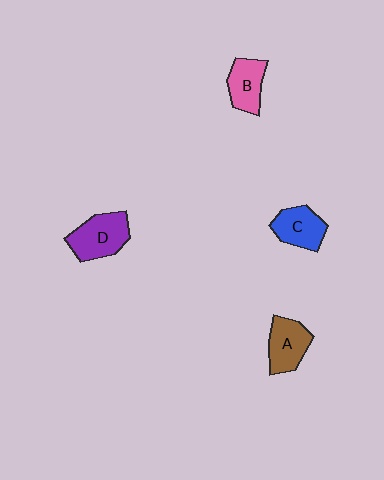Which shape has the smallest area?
Shape B (pink).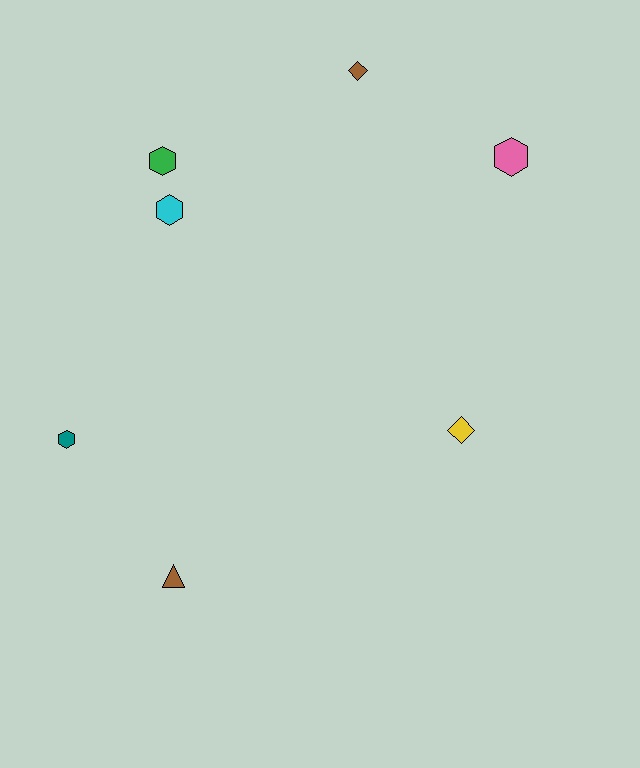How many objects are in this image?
There are 7 objects.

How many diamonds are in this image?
There are 2 diamonds.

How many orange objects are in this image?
There are no orange objects.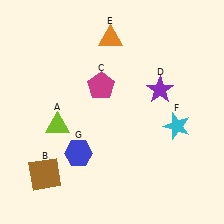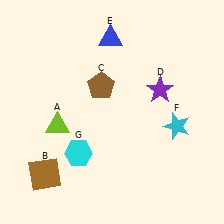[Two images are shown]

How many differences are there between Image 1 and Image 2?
There are 3 differences between the two images.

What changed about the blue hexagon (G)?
In Image 1, G is blue. In Image 2, it changed to cyan.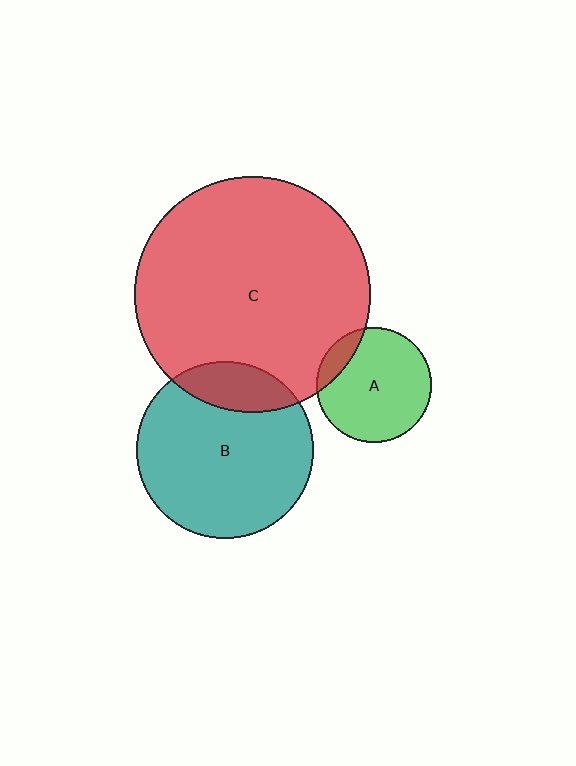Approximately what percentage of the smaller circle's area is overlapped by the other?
Approximately 15%.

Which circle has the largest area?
Circle C (red).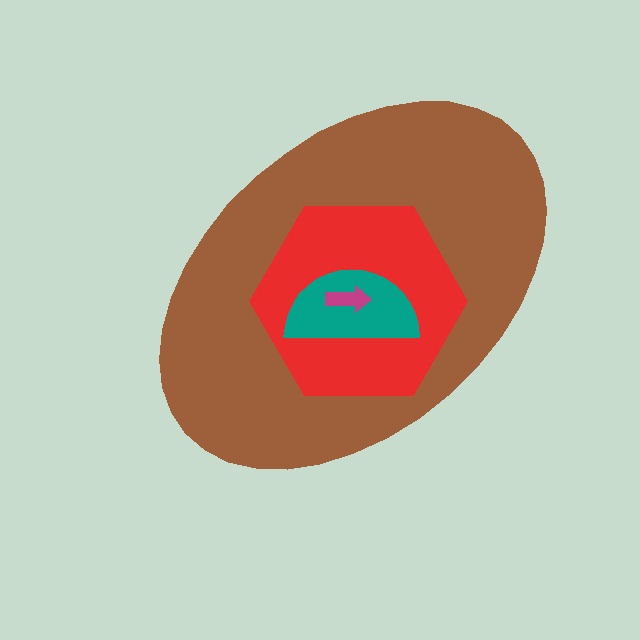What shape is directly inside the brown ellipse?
The red hexagon.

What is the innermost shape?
The magenta arrow.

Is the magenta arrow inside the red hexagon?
Yes.